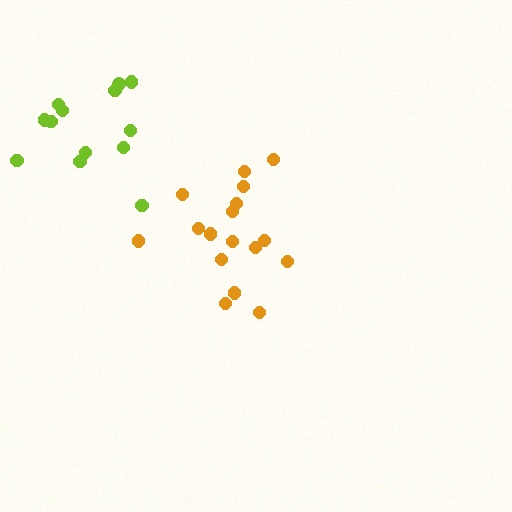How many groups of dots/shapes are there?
There are 2 groups.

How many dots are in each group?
Group 1: 13 dots, Group 2: 17 dots (30 total).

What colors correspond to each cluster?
The clusters are colored: lime, orange.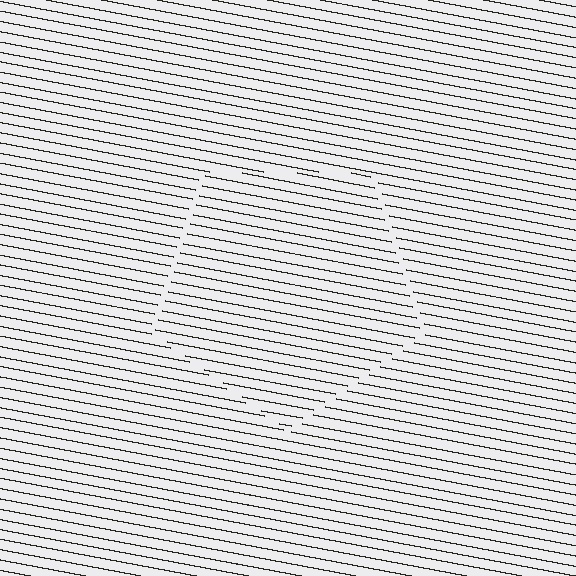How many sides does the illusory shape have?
5 sides — the line-ends trace a pentagon.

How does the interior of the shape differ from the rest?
The interior of the shape contains the same grating, shifted by half a period — the contour is defined by the phase discontinuity where line-ends from the inner and outer gratings abut.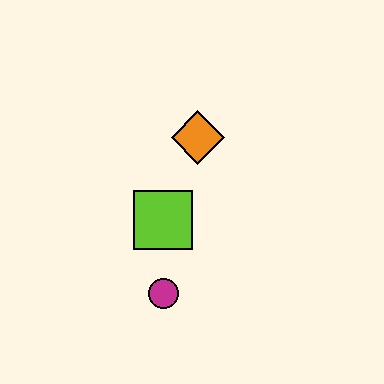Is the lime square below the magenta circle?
No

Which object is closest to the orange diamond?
The lime square is closest to the orange diamond.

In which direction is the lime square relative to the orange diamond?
The lime square is below the orange diamond.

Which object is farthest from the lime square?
The orange diamond is farthest from the lime square.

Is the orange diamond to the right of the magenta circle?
Yes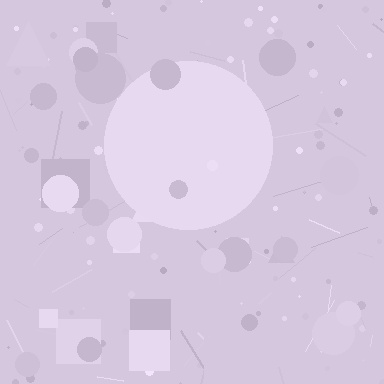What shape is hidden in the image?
A circle is hidden in the image.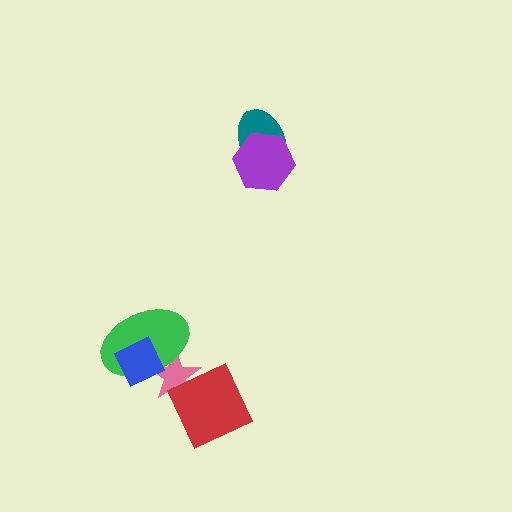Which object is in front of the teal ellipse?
The purple hexagon is in front of the teal ellipse.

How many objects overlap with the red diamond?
1 object overlaps with the red diamond.